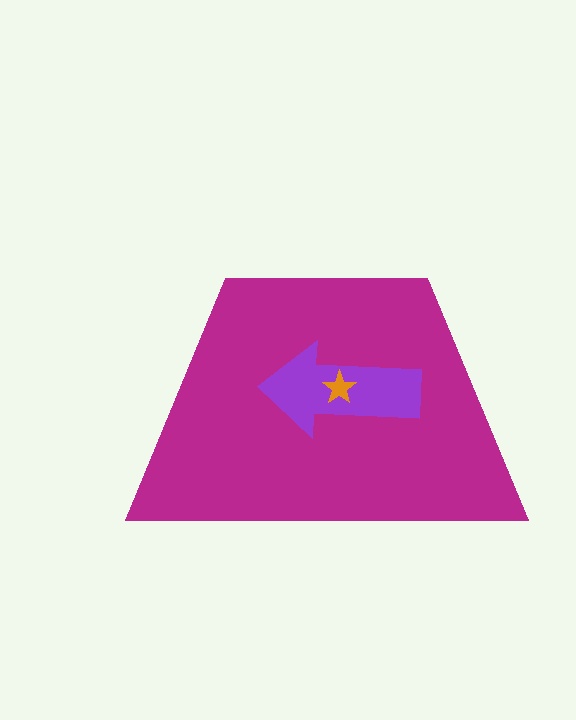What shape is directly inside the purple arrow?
The orange star.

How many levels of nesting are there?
3.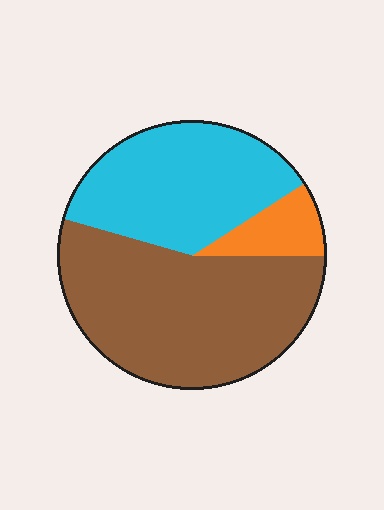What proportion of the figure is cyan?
Cyan takes up about three eighths (3/8) of the figure.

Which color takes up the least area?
Orange, at roughly 10%.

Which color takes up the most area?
Brown, at roughly 55%.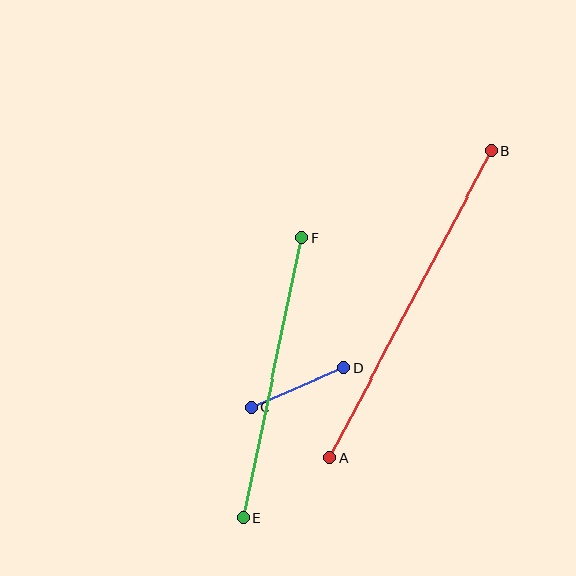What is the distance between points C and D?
The distance is approximately 102 pixels.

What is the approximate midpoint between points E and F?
The midpoint is at approximately (272, 378) pixels.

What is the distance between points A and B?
The distance is approximately 347 pixels.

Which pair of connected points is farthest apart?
Points A and B are farthest apart.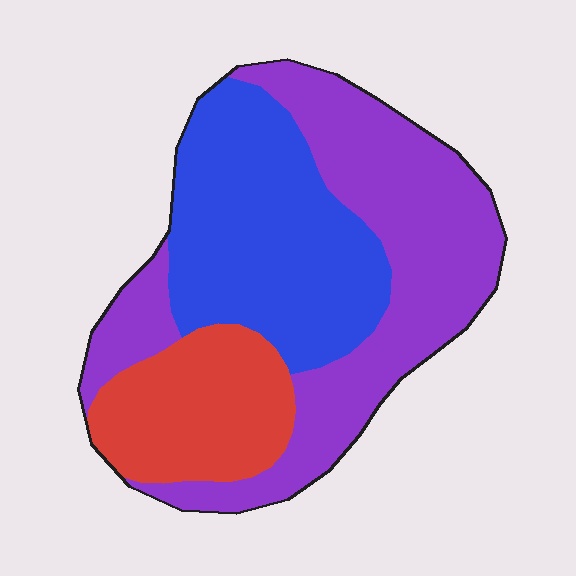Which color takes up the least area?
Red, at roughly 20%.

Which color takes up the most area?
Purple, at roughly 45%.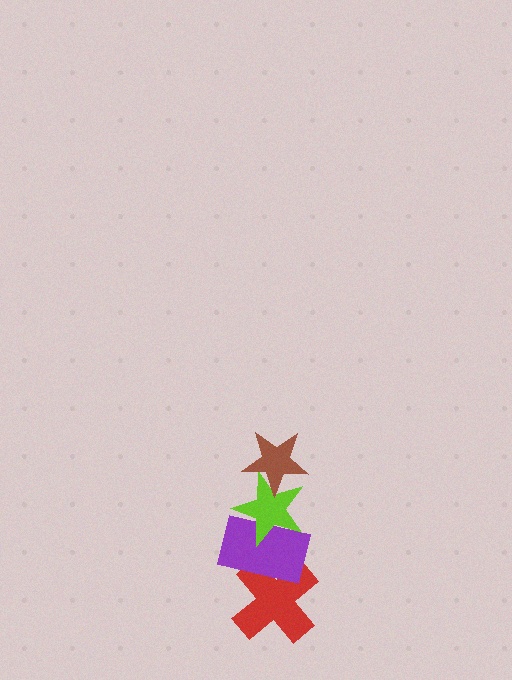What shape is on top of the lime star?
The brown star is on top of the lime star.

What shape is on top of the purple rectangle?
The lime star is on top of the purple rectangle.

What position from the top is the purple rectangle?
The purple rectangle is 3rd from the top.